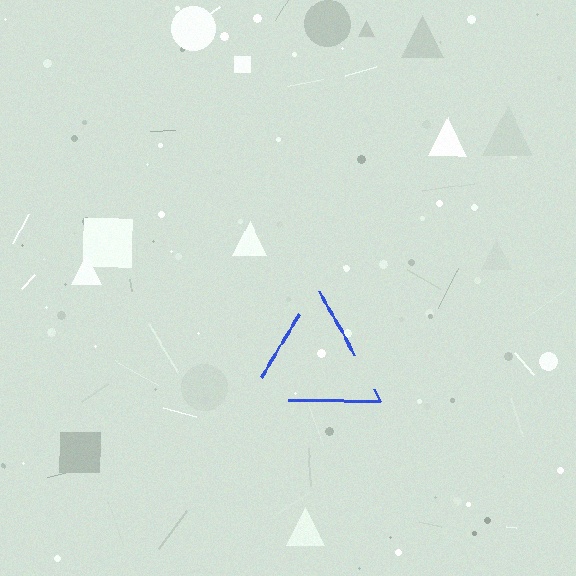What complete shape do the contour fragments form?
The contour fragments form a triangle.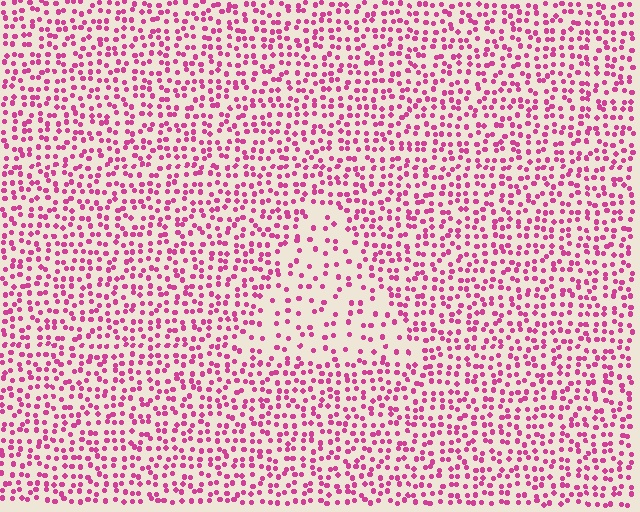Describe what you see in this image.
The image contains small magenta elements arranged at two different densities. A triangle-shaped region is visible where the elements are less densely packed than the surrounding area.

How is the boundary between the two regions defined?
The boundary is defined by a change in element density (approximately 2.0x ratio). All elements are the same color, size, and shape.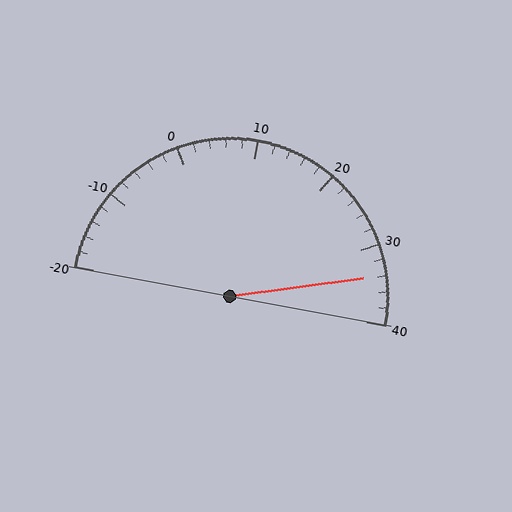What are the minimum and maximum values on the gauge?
The gauge ranges from -20 to 40.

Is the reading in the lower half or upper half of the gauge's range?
The reading is in the upper half of the range (-20 to 40).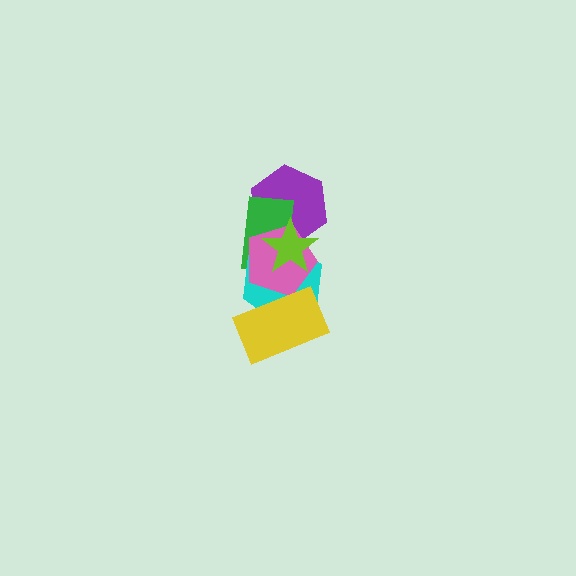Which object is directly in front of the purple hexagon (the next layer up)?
The green rectangle is directly in front of the purple hexagon.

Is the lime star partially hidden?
No, no other shape covers it.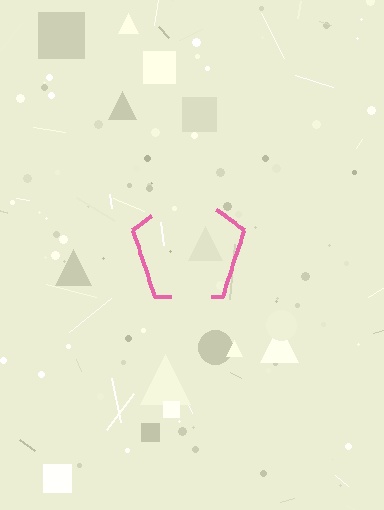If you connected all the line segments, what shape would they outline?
They would outline a pentagon.